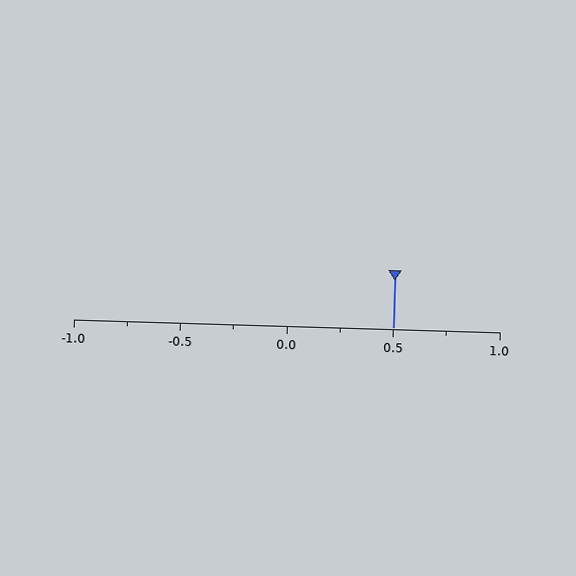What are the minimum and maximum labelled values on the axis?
The axis runs from -1.0 to 1.0.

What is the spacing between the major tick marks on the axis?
The major ticks are spaced 0.5 apart.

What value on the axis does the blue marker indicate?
The marker indicates approximately 0.5.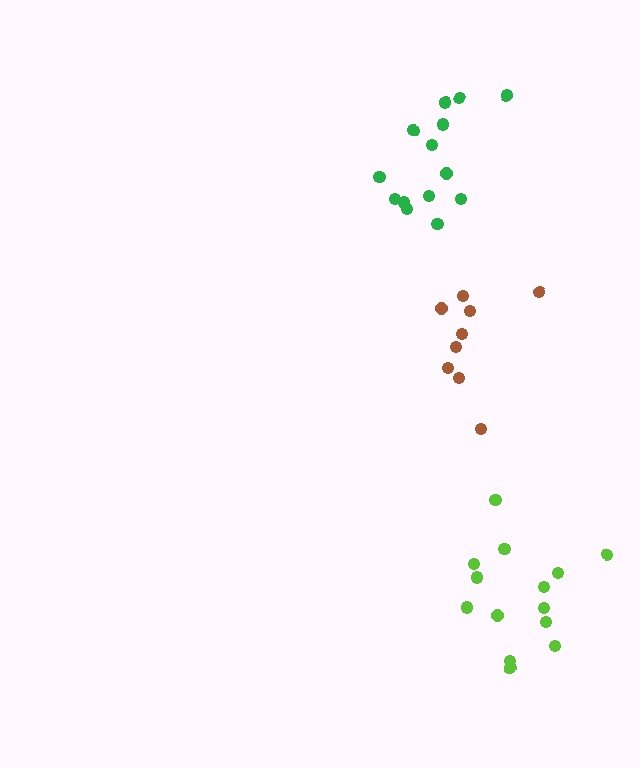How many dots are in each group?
Group 1: 14 dots, Group 2: 9 dots, Group 3: 14 dots (37 total).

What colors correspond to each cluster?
The clusters are colored: green, brown, lime.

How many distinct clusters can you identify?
There are 3 distinct clusters.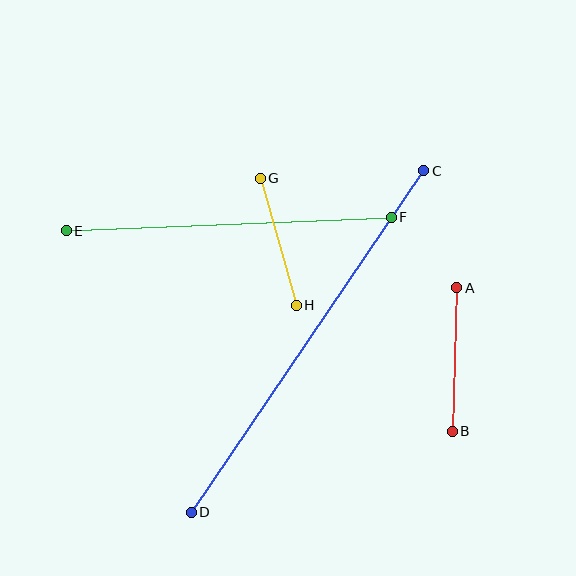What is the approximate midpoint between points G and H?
The midpoint is at approximately (278, 242) pixels.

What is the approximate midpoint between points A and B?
The midpoint is at approximately (455, 359) pixels.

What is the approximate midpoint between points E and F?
The midpoint is at approximately (229, 224) pixels.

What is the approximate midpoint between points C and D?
The midpoint is at approximately (307, 341) pixels.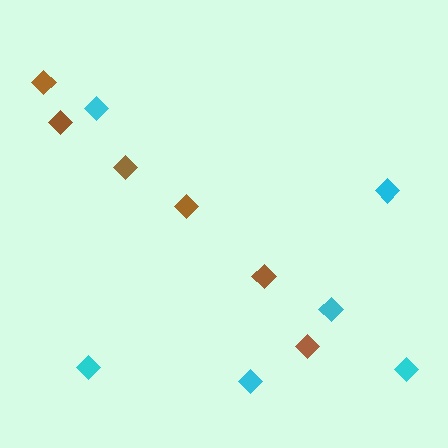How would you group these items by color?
There are 2 groups: one group of cyan diamonds (6) and one group of brown diamonds (6).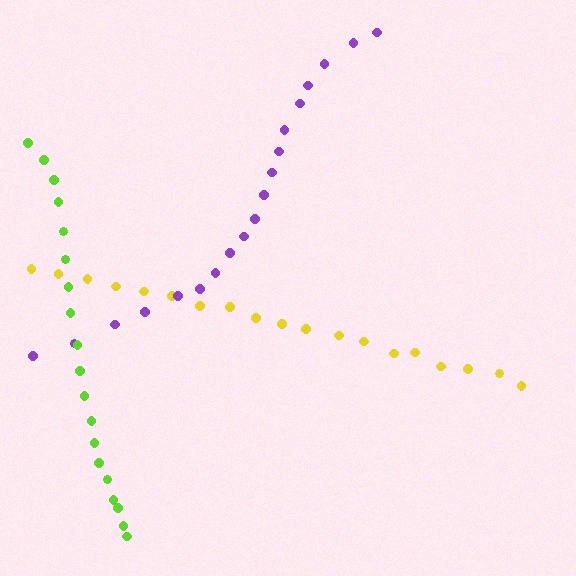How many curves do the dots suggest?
There are 3 distinct paths.